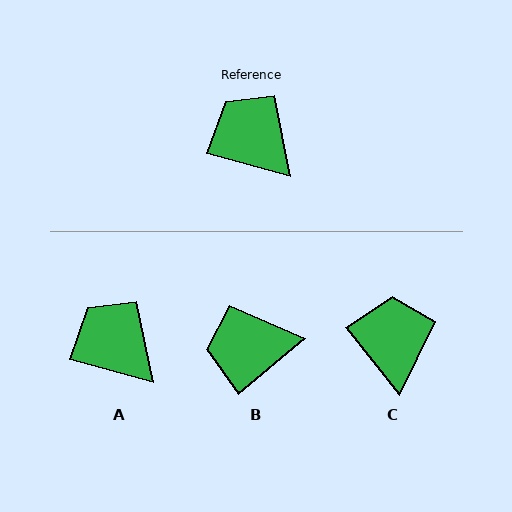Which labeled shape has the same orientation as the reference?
A.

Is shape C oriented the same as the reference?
No, it is off by about 37 degrees.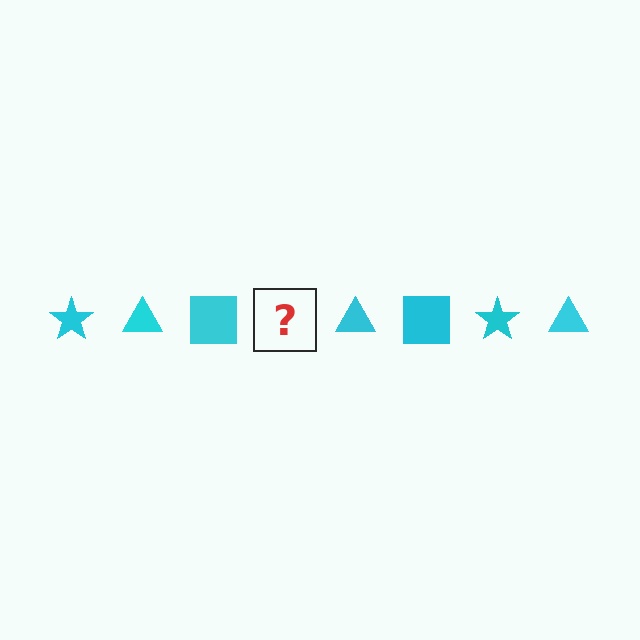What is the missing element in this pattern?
The missing element is a cyan star.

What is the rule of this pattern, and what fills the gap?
The rule is that the pattern cycles through star, triangle, square shapes in cyan. The gap should be filled with a cyan star.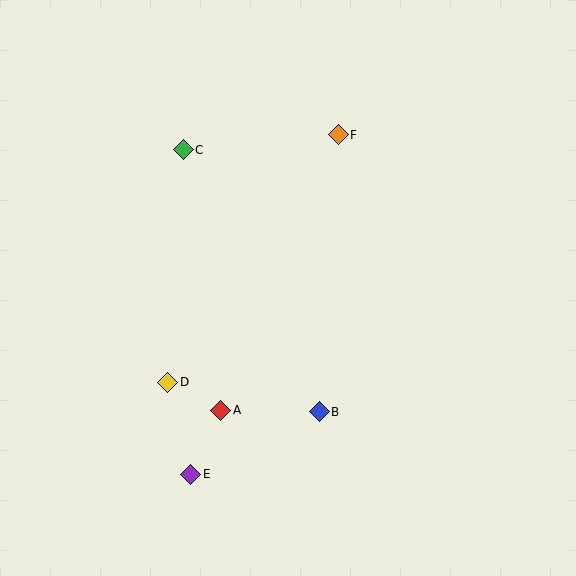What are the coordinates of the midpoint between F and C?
The midpoint between F and C is at (261, 142).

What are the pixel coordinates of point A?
Point A is at (221, 410).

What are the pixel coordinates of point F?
Point F is at (338, 135).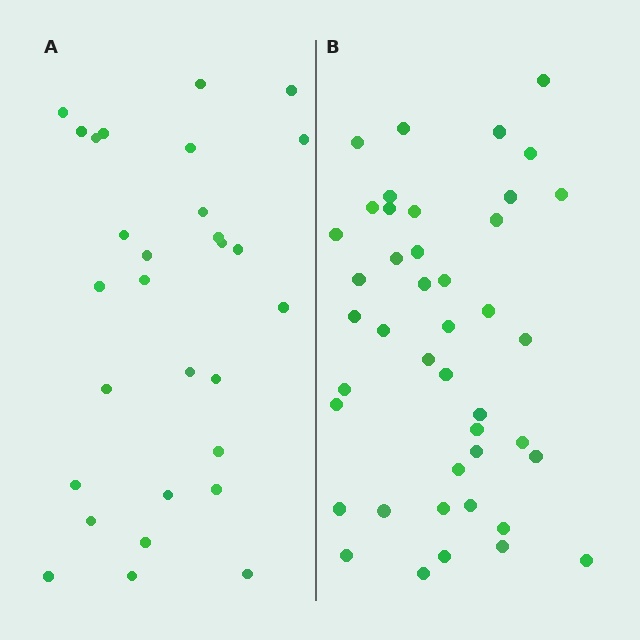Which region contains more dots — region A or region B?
Region B (the right region) has more dots.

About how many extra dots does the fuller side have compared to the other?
Region B has approximately 15 more dots than region A.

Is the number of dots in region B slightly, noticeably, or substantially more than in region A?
Region B has substantially more. The ratio is roughly 1.5 to 1.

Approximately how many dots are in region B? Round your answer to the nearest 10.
About 40 dots. (The exact count is 43, which rounds to 40.)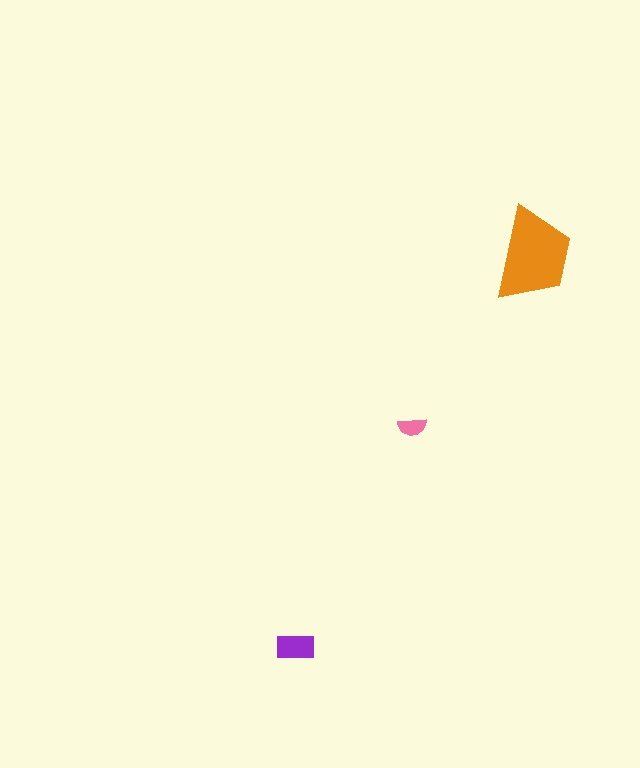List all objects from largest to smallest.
The orange trapezoid, the purple rectangle, the pink semicircle.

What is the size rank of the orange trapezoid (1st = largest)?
1st.